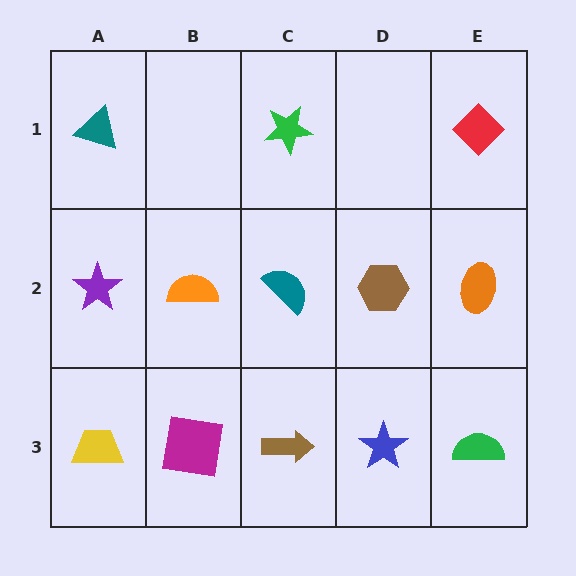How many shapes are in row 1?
3 shapes.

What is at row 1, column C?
A green star.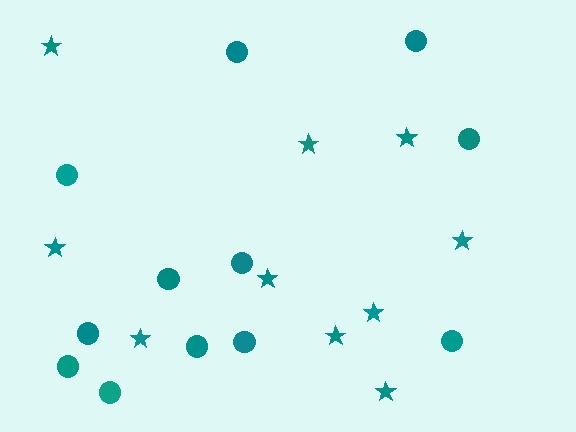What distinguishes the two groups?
There are 2 groups: one group of stars (10) and one group of circles (12).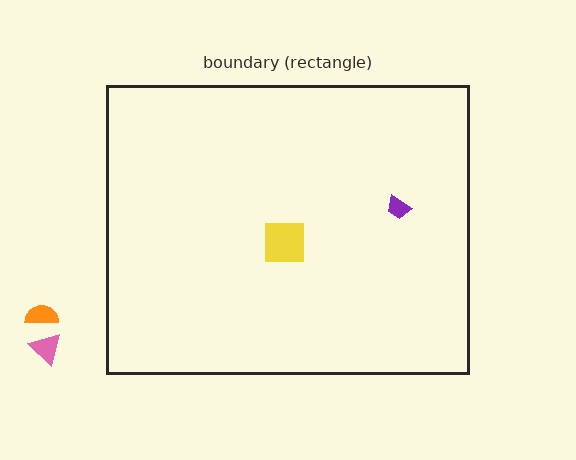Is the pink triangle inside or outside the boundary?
Outside.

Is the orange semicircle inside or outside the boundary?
Outside.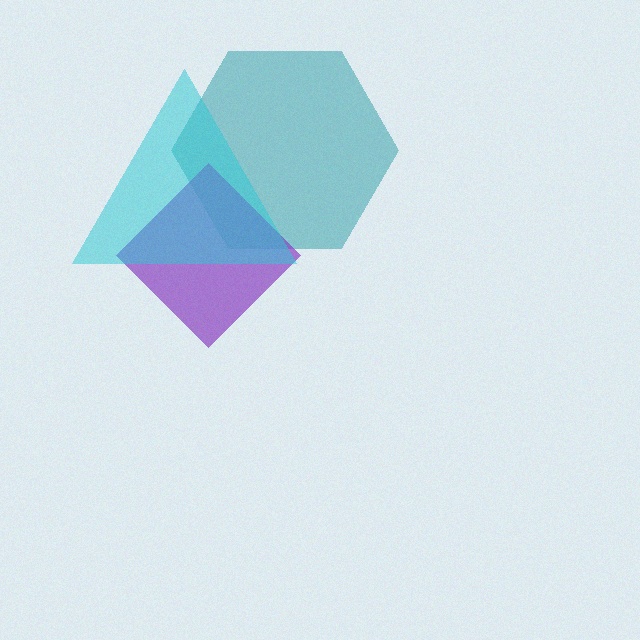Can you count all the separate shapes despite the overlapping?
Yes, there are 3 separate shapes.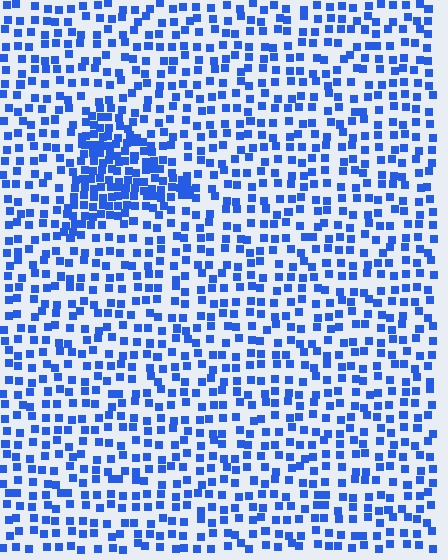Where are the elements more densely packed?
The elements are more densely packed inside the triangle boundary.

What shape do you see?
I see a triangle.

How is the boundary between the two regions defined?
The boundary is defined by a change in element density (approximately 2.1x ratio). All elements are the same color, size, and shape.